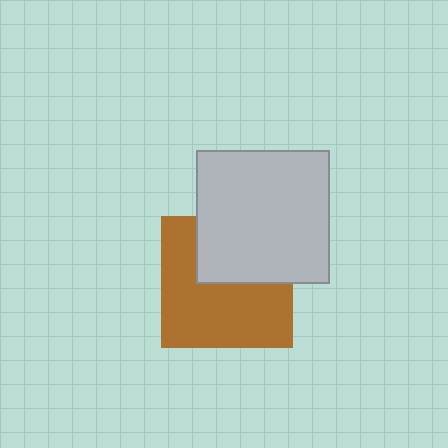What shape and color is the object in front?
The object in front is a light gray square.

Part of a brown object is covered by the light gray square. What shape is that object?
It is a square.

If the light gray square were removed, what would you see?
You would see the complete brown square.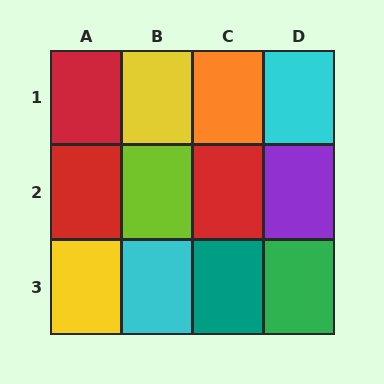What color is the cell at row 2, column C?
Red.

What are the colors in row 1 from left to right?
Red, yellow, orange, cyan.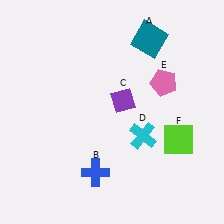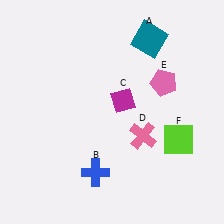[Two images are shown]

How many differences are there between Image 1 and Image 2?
There are 2 differences between the two images.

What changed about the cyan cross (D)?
In Image 1, D is cyan. In Image 2, it changed to pink.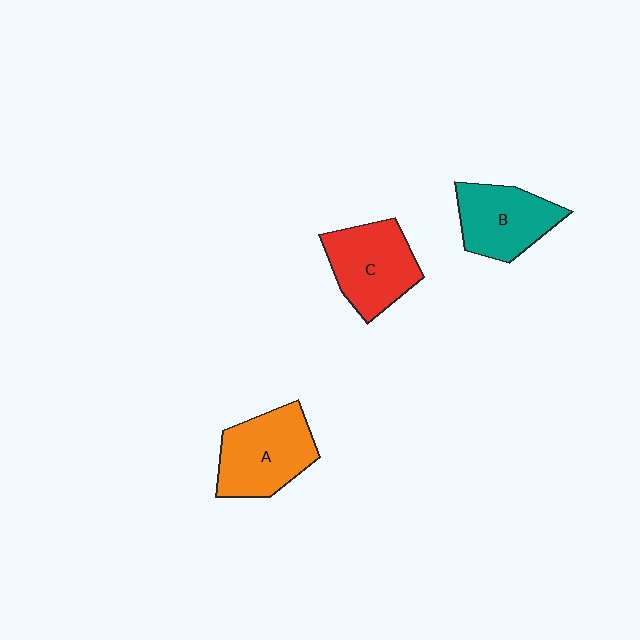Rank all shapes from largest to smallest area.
From largest to smallest: A (orange), C (red), B (teal).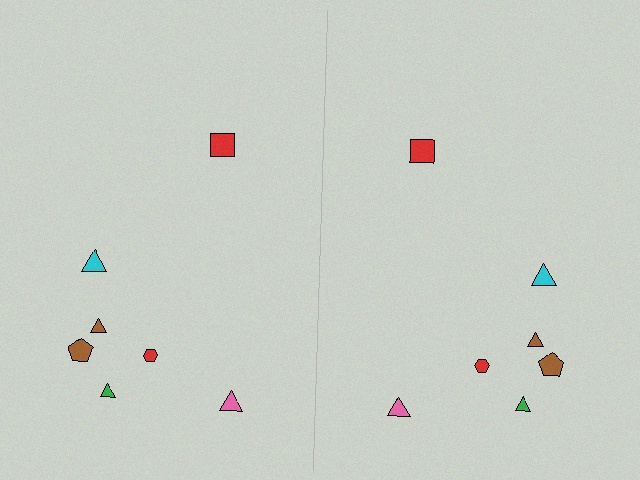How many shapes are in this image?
There are 14 shapes in this image.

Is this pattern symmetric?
Yes, this pattern has bilateral (reflection) symmetry.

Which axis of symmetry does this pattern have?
The pattern has a vertical axis of symmetry running through the center of the image.